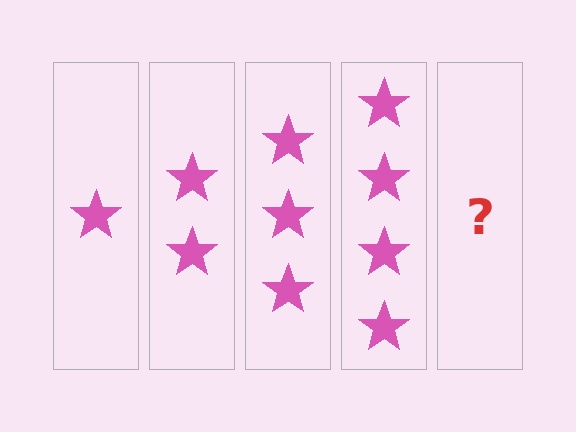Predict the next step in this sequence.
The next step is 5 stars.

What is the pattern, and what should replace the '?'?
The pattern is that each step adds one more star. The '?' should be 5 stars.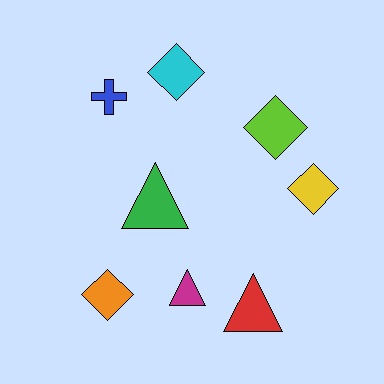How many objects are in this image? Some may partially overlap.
There are 8 objects.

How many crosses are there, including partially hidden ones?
There is 1 cross.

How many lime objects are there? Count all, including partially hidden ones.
There is 1 lime object.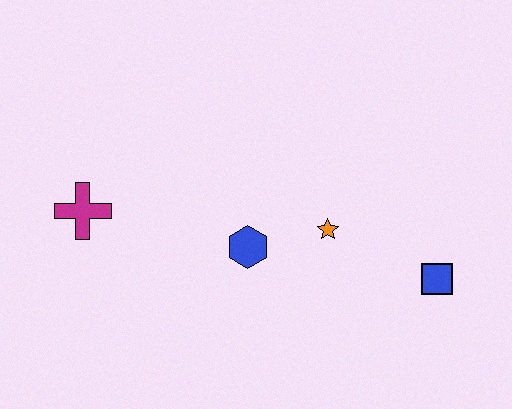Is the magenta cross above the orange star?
Yes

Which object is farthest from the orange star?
The magenta cross is farthest from the orange star.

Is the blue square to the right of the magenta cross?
Yes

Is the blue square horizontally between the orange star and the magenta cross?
No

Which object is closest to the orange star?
The blue hexagon is closest to the orange star.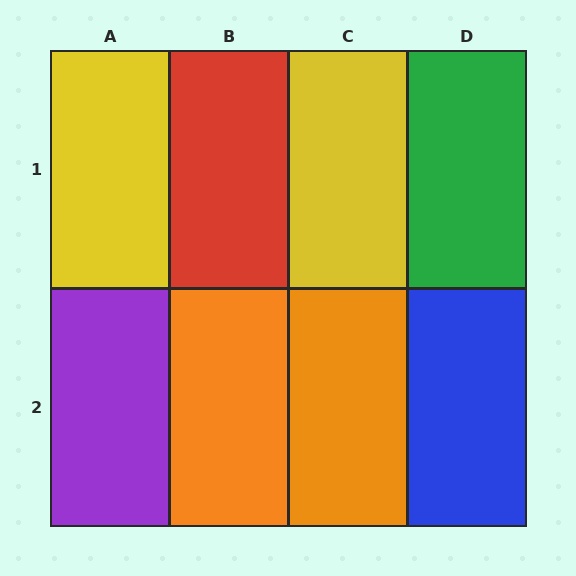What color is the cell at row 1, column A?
Yellow.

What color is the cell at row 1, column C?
Yellow.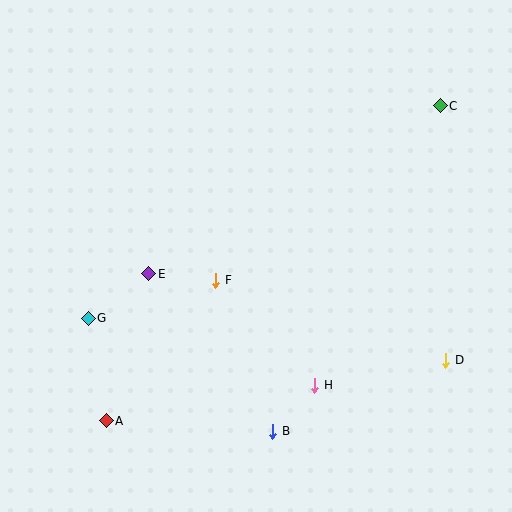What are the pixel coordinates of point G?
Point G is at (88, 318).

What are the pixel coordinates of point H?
Point H is at (315, 385).